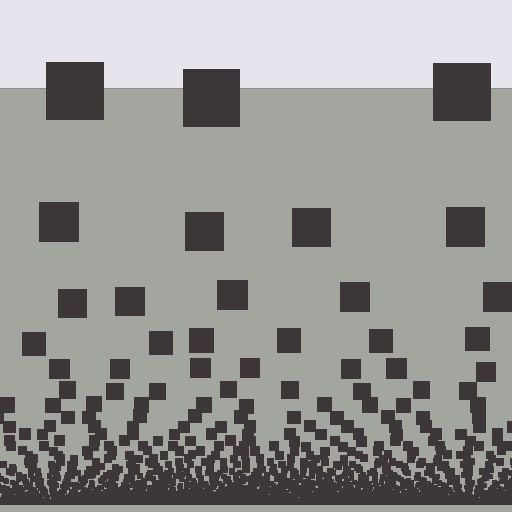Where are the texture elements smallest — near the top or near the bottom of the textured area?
Near the bottom.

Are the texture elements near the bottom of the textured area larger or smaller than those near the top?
Smaller. The gradient is inverted — elements near the bottom are smaller and denser.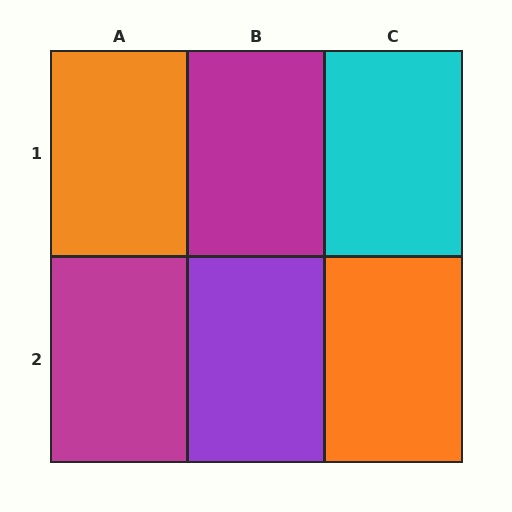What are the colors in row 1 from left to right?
Orange, magenta, cyan.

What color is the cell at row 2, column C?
Orange.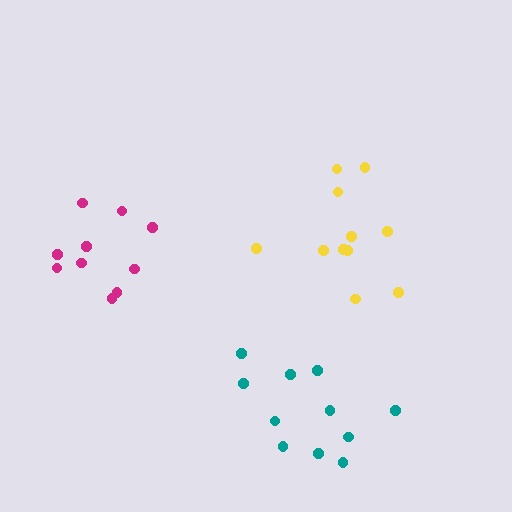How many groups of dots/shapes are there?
There are 3 groups.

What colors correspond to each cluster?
The clusters are colored: yellow, magenta, teal.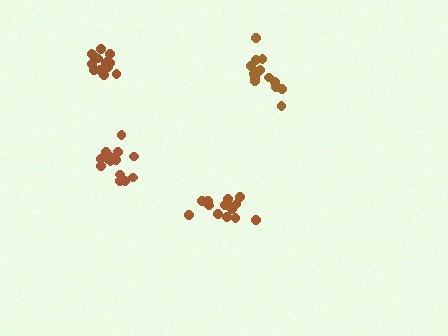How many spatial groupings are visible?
There are 4 spatial groupings.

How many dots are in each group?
Group 1: 14 dots, Group 2: 14 dots, Group 3: 14 dots, Group 4: 15 dots (57 total).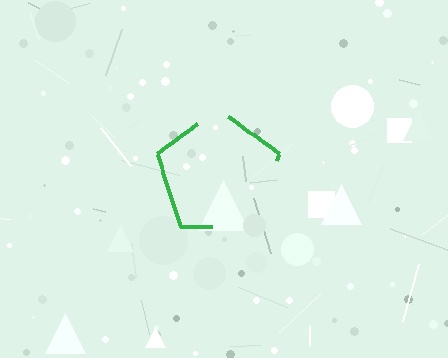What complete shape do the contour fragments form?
The contour fragments form a pentagon.